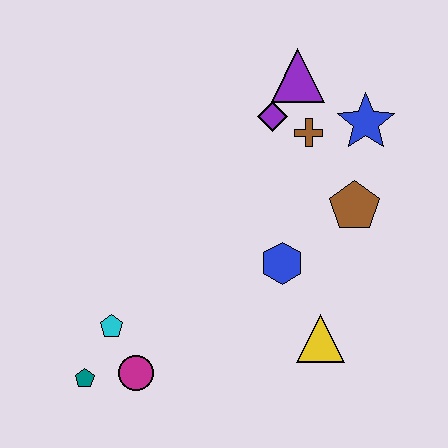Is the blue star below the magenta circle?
No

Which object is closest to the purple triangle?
The purple diamond is closest to the purple triangle.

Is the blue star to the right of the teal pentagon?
Yes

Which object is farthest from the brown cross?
The teal pentagon is farthest from the brown cross.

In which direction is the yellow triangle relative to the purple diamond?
The yellow triangle is below the purple diamond.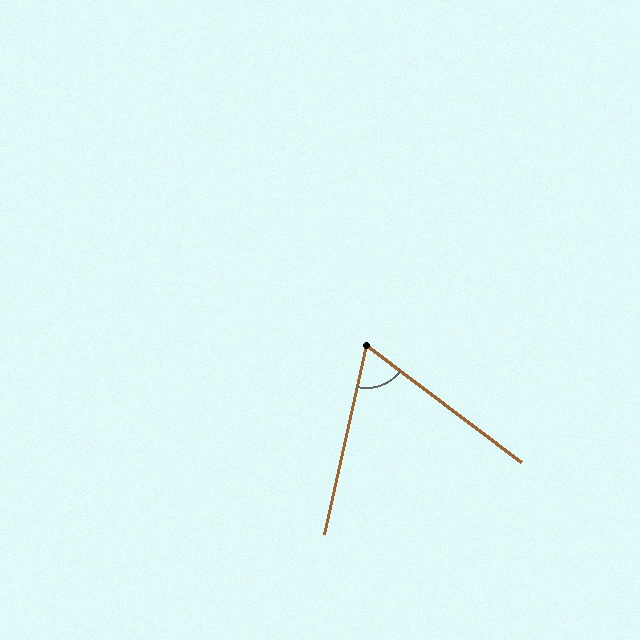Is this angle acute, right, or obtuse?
It is acute.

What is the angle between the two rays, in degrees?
Approximately 65 degrees.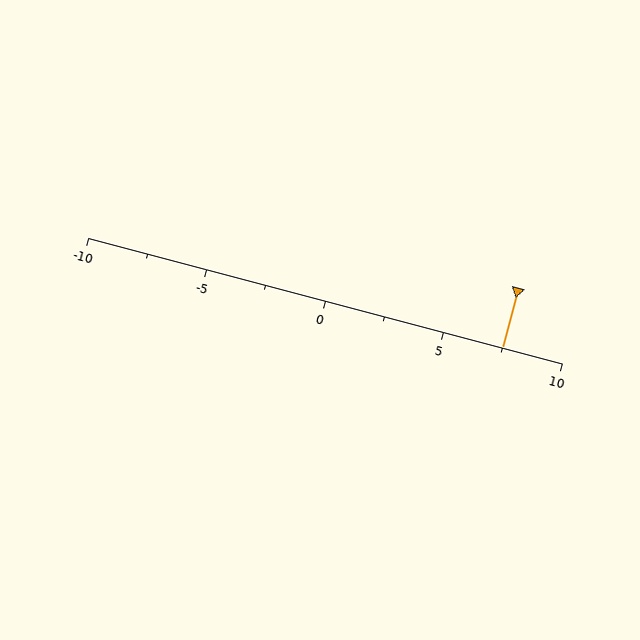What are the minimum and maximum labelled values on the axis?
The axis runs from -10 to 10.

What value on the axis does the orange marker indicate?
The marker indicates approximately 7.5.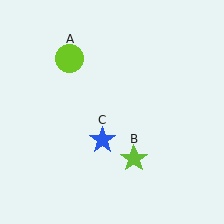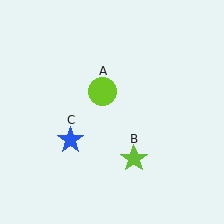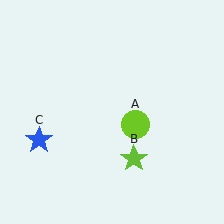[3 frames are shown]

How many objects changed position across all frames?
2 objects changed position: lime circle (object A), blue star (object C).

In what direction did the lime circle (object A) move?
The lime circle (object A) moved down and to the right.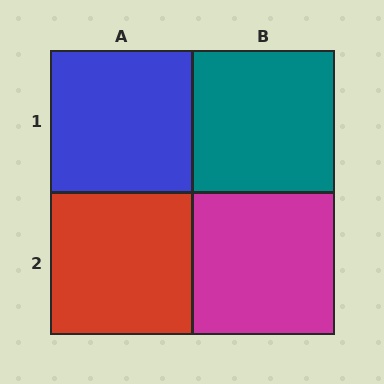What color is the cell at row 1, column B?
Teal.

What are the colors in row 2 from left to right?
Red, magenta.